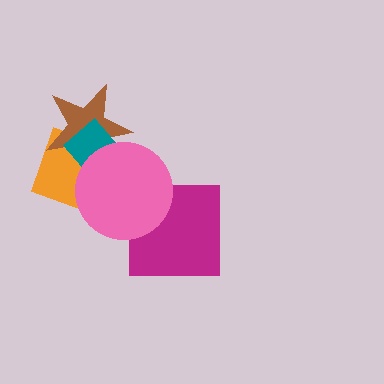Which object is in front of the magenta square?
The pink circle is in front of the magenta square.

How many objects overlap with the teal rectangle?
3 objects overlap with the teal rectangle.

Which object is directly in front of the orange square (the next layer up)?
The brown star is directly in front of the orange square.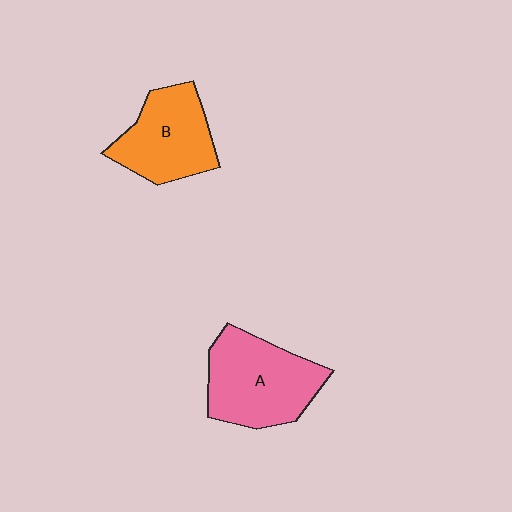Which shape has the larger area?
Shape A (pink).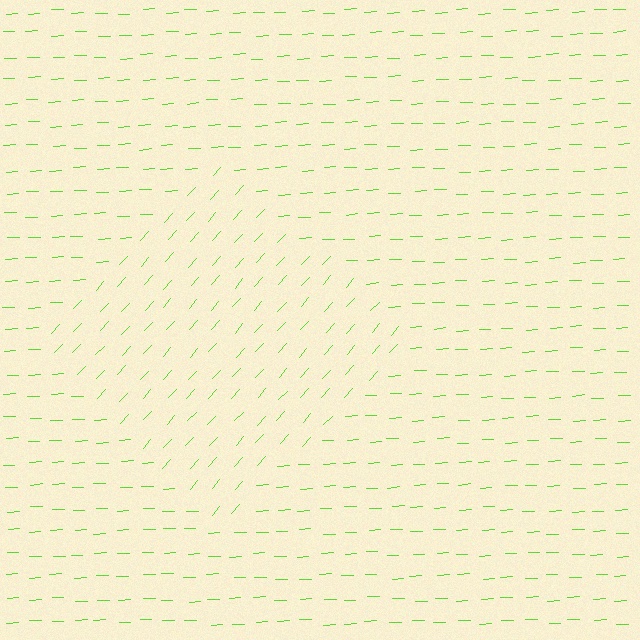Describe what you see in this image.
The image is filled with small lime line segments. A diamond region in the image has lines oriented differently from the surrounding lines, creating a visible texture boundary.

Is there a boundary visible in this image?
Yes, there is a texture boundary formed by a change in line orientation.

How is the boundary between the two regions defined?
The boundary is defined purely by a change in line orientation (approximately 45 degrees difference). All lines are the same color and thickness.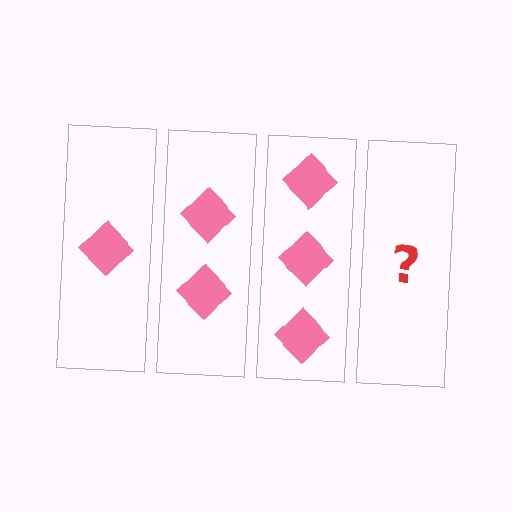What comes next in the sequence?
The next element should be 4 diamonds.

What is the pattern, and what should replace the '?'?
The pattern is that each step adds one more diamond. The '?' should be 4 diamonds.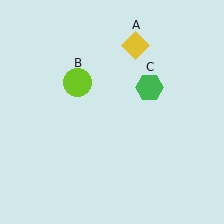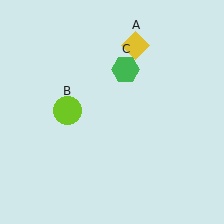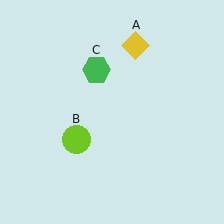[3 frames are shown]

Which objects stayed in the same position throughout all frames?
Yellow diamond (object A) remained stationary.